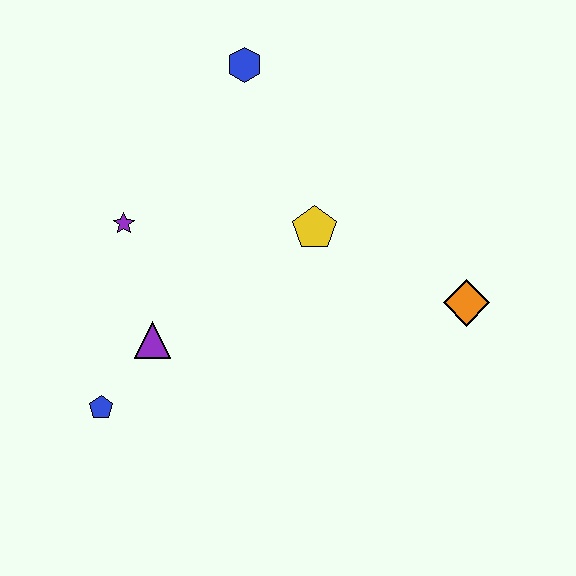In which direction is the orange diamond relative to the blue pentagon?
The orange diamond is to the right of the blue pentagon.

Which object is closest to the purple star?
The purple triangle is closest to the purple star.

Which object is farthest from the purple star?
The orange diamond is farthest from the purple star.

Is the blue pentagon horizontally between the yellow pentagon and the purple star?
No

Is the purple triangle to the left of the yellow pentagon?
Yes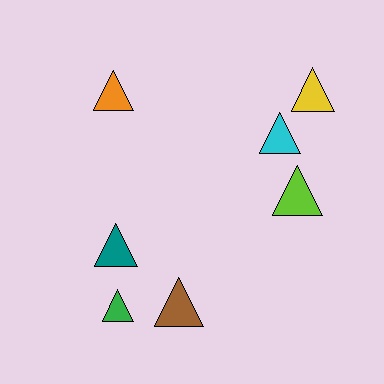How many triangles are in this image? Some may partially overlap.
There are 7 triangles.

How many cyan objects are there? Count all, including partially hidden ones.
There is 1 cyan object.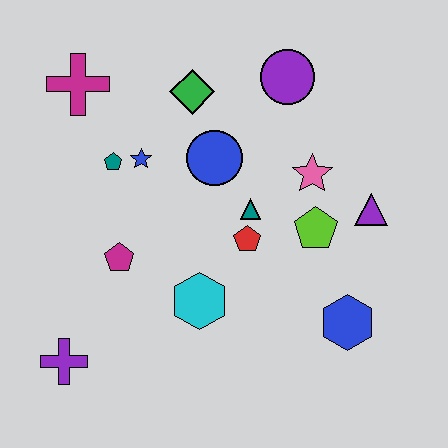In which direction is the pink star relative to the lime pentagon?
The pink star is above the lime pentagon.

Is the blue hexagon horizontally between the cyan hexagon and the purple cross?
No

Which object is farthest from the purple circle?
The purple cross is farthest from the purple circle.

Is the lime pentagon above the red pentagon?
Yes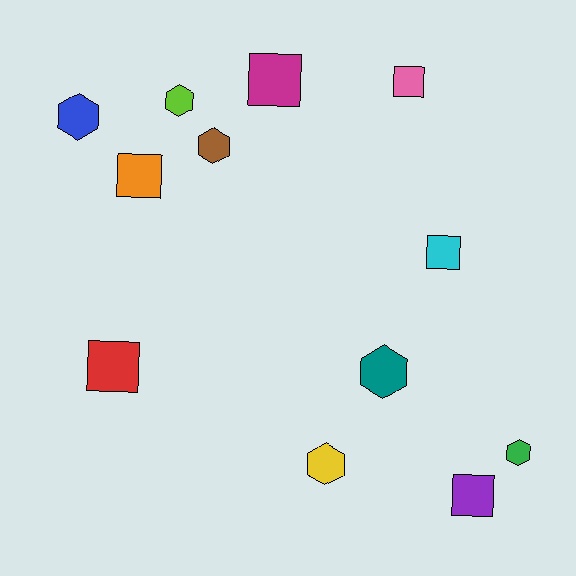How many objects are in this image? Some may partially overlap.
There are 12 objects.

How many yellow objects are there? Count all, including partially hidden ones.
There is 1 yellow object.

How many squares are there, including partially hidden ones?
There are 6 squares.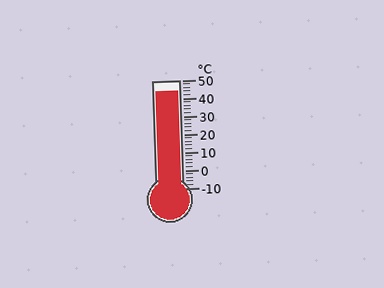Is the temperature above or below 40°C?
The temperature is above 40°C.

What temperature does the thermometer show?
The thermometer shows approximately 44°C.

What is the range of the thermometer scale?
The thermometer scale ranges from -10°C to 50°C.